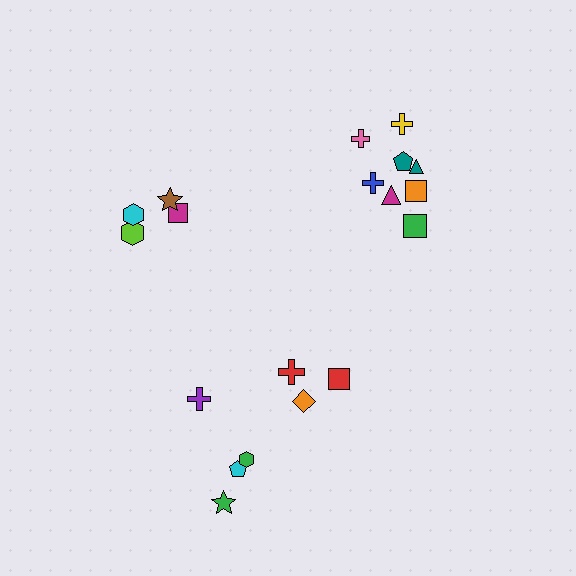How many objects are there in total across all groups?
There are 19 objects.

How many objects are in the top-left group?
There are 4 objects.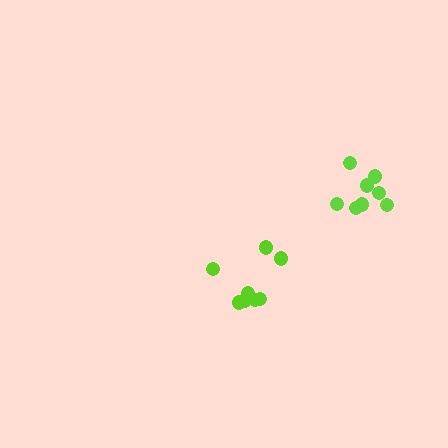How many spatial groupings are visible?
There are 2 spatial groupings.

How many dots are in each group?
Group 1: 8 dots, Group 2: 8 dots (16 total).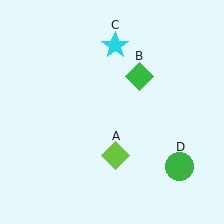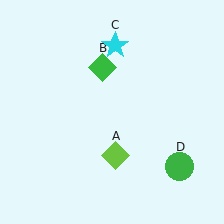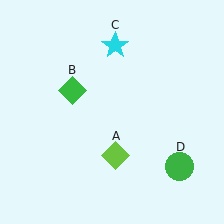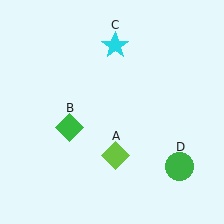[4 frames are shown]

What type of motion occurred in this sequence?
The green diamond (object B) rotated counterclockwise around the center of the scene.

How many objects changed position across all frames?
1 object changed position: green diamond (object B).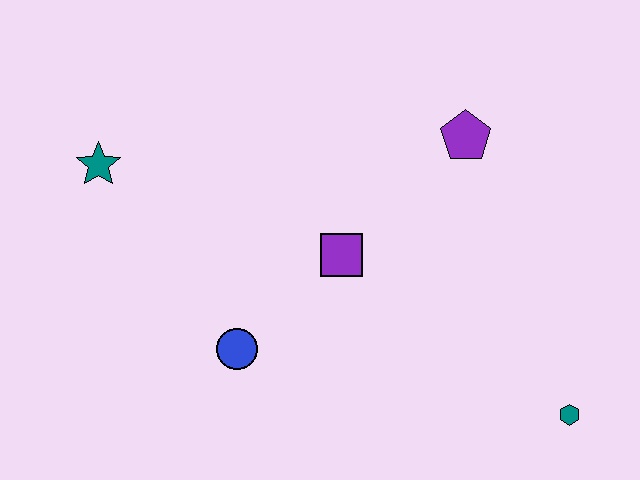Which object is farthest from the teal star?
The teal hexagon is farthest from the teal star.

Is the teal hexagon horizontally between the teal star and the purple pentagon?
No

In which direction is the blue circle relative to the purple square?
The blue circle is to the left of the purple square.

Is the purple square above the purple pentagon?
No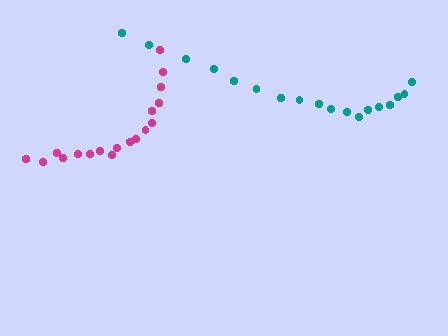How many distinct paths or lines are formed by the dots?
There are 2 distinct paths.